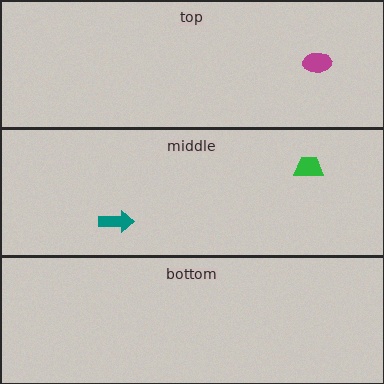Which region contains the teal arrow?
The middle region.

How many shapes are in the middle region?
2.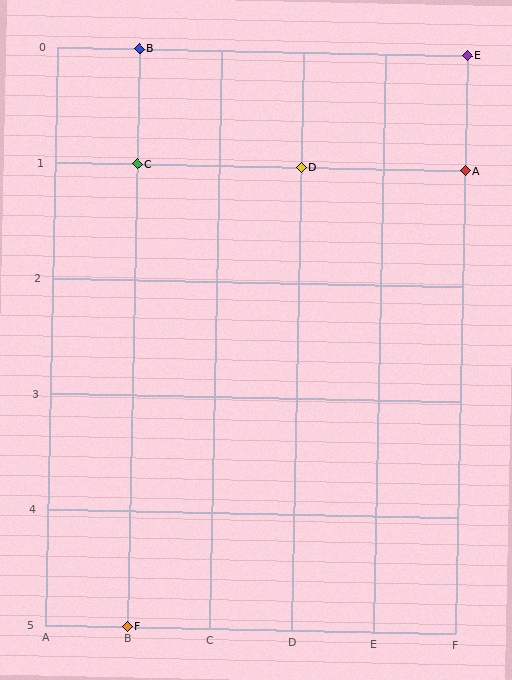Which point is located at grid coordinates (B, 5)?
Point F is at (B, 5).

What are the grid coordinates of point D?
Point D is at grid coordinates (D, 1).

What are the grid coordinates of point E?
Point E is at grid coordinates (F, 0).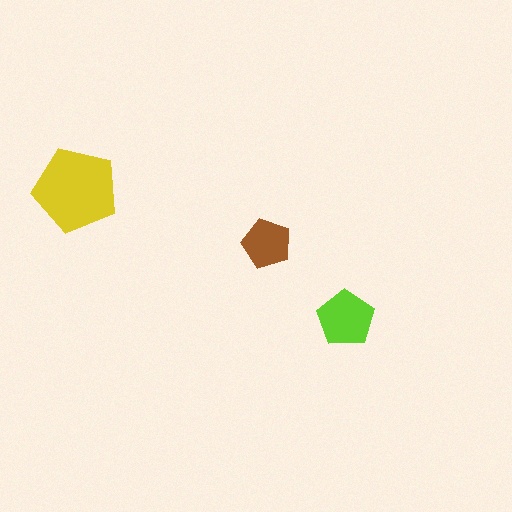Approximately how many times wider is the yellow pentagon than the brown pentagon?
About 1.5 times wider.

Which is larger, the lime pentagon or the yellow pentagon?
The yellow one.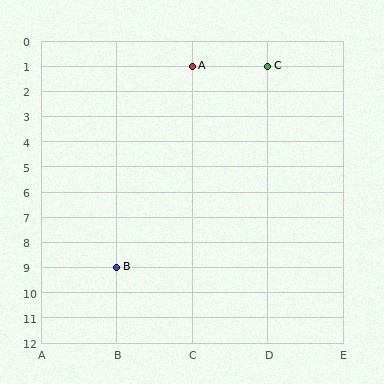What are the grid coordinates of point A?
Point A is at grid coordinates (C, 1).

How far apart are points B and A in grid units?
Points B and A are 1 column and 8 rows apart (about 8.1 grid units diagonally).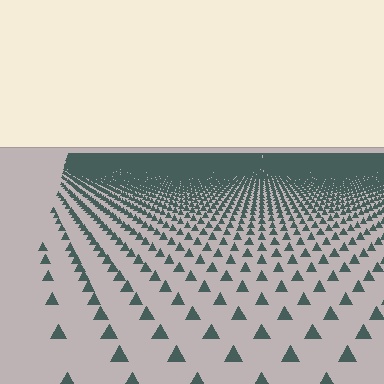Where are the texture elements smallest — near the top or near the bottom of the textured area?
Near the top.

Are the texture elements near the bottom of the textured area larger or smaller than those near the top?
Larger. Near the bottom, elements are closer to the viewer and appear at a bigger on-screen size.